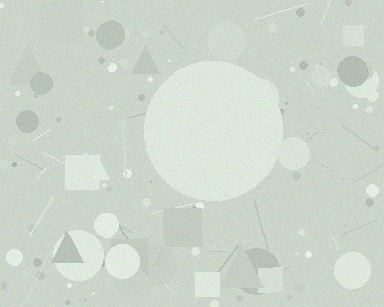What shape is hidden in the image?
A circle is hidden in the image.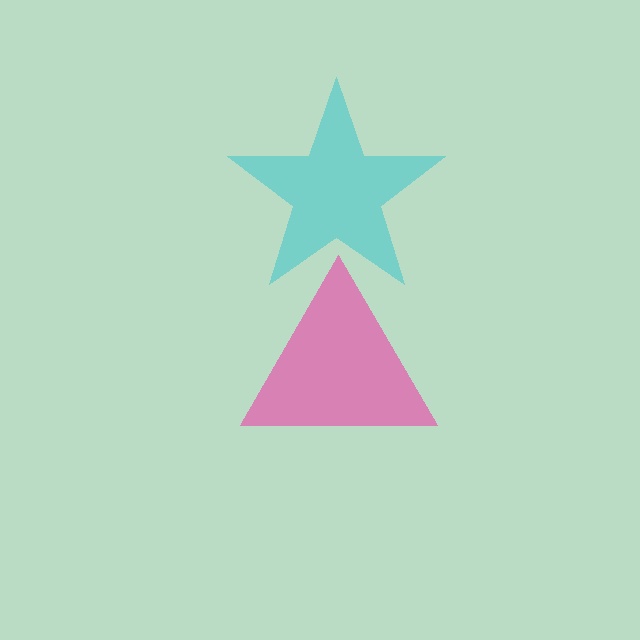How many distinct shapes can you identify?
There are 2 distinct shapes: a cyan star, a pink triangle.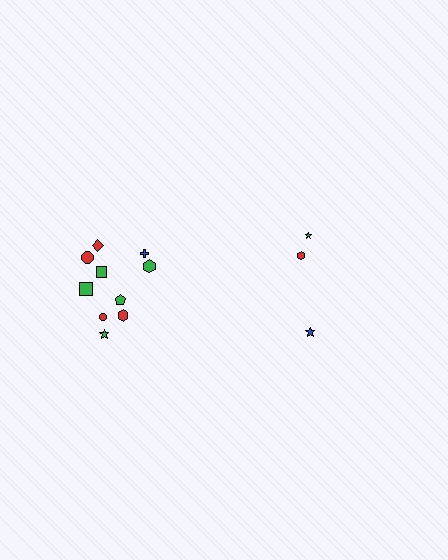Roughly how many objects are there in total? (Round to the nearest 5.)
Roughly 15 objects in total.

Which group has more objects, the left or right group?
The left group.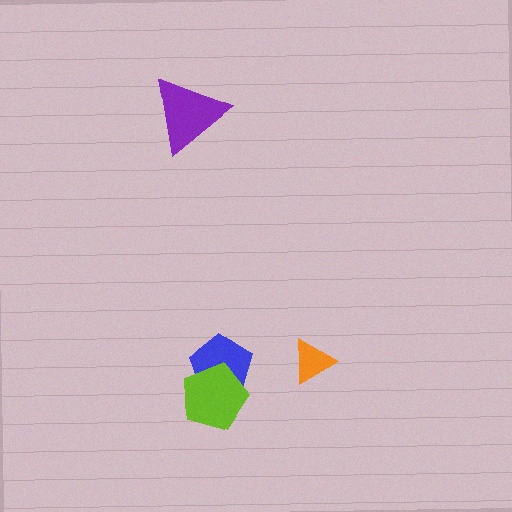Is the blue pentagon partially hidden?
Yes, it is partially covered by another shape.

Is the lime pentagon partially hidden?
No, no other shape covers it.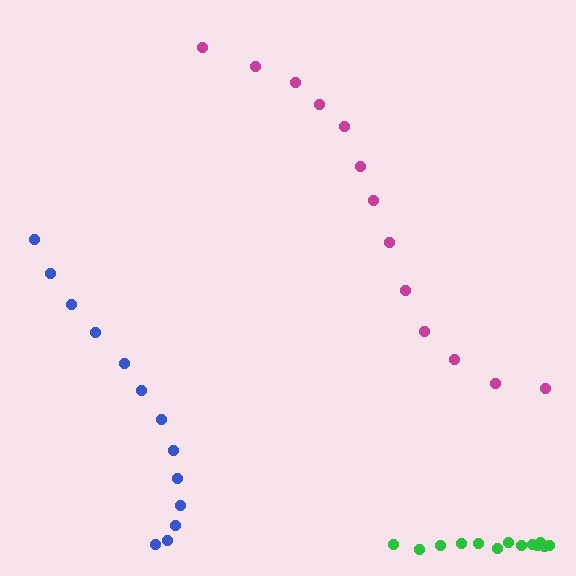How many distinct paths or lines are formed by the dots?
There are 3 distinct paths.